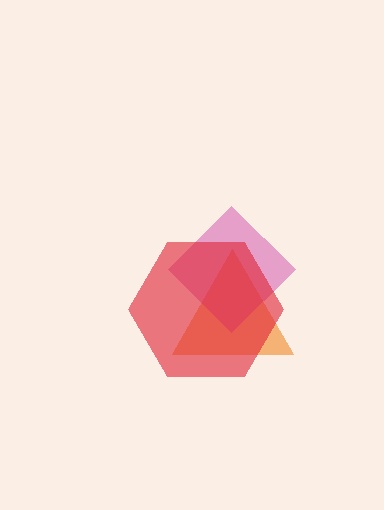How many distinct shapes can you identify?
There are 3 distinct shapes: an orange triangle, a magenta diamond, a red hexagon.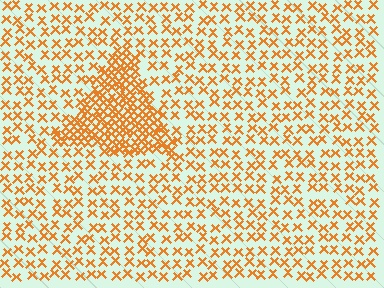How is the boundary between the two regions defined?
The boundary is defined by a change in element density (approximately 2.5x ratio). All elements are the same color, size, and shape.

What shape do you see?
I see a triangle.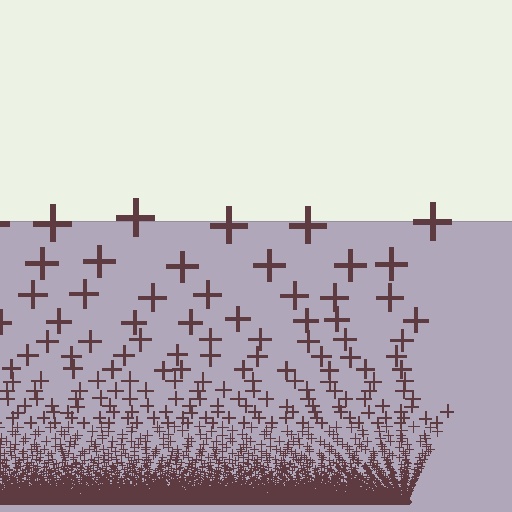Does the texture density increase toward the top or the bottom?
Density increases toward the bottom.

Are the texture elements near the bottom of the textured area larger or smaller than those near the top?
Smaller. The gradient is inverted — elements near the bottom are smaller and denser.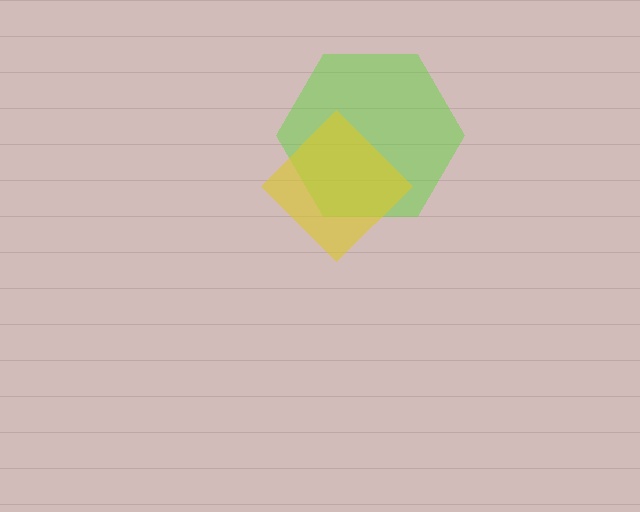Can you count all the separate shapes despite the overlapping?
Yes, there are 2 separate shapes.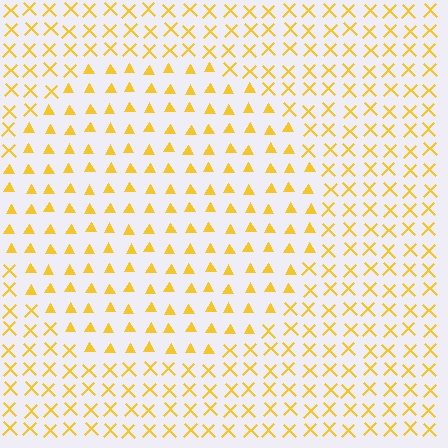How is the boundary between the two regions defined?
The boundary is defined by a change in element shape: triangles inside vs. X marks outside. All elements share the same color and spacing.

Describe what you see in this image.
The image is filled with small yellow elements arranged in a uniform grid. A circle-shaped region contains triangles, while the surrounding area contains X marks. The boundary is defined purely by the change in element shape.